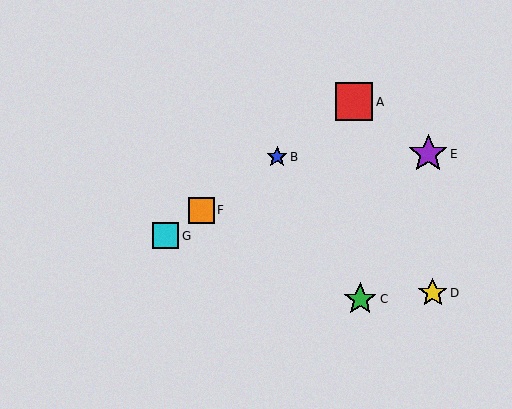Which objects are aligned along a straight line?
Objects A, B, F, G are aligned along a straight line.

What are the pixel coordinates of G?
Object G is at (166, 236).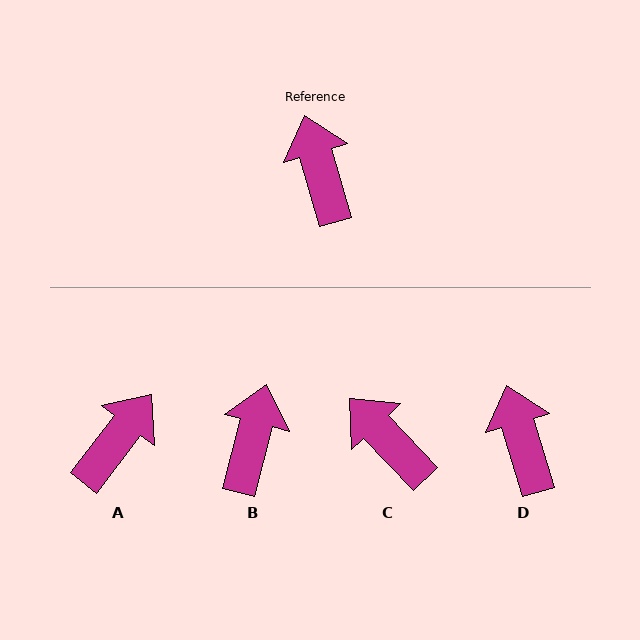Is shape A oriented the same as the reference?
No, it is off by about 54 degrees.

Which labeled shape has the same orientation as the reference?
D.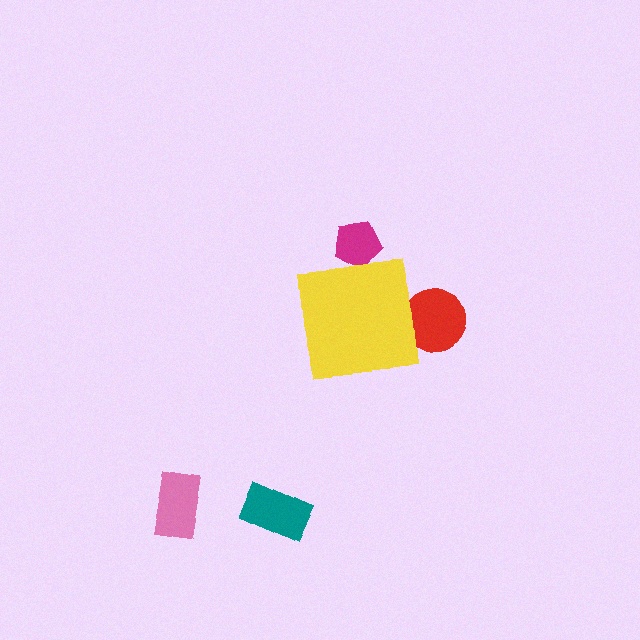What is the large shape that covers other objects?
A yellow square.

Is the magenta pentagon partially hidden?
Yes, the magenta pentagon is partially hidden behind the yellow square.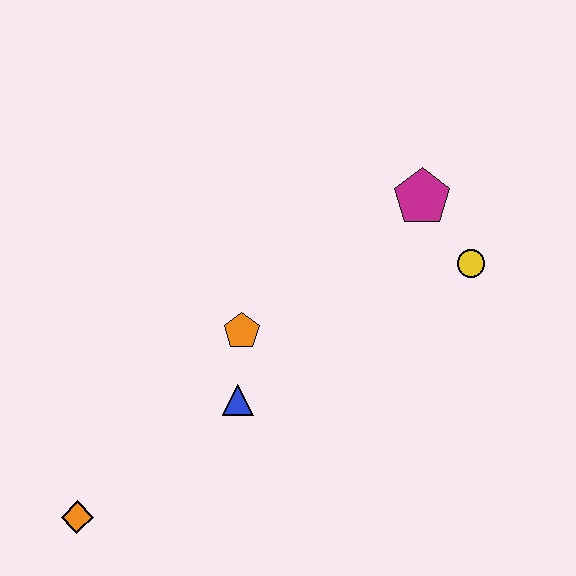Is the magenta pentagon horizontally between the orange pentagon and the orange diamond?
No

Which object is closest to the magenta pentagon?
The yellow circle is closest to the magenta pentagon.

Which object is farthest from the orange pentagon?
The orange diamond is farthest from the orange pentagon.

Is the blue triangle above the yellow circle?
No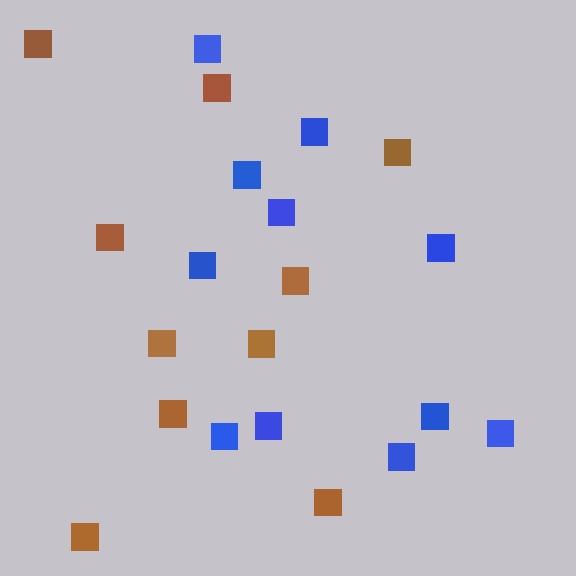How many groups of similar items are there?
There are 2 groups: one group of brown squares (10) and one group of blue squares (11).